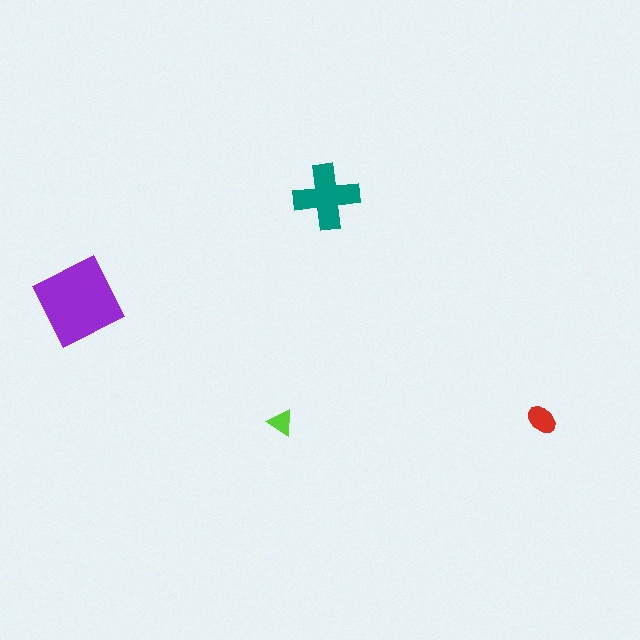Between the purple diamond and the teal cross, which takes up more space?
The purple diamond.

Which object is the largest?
The purple diamond.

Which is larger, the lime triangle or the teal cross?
The teal cross.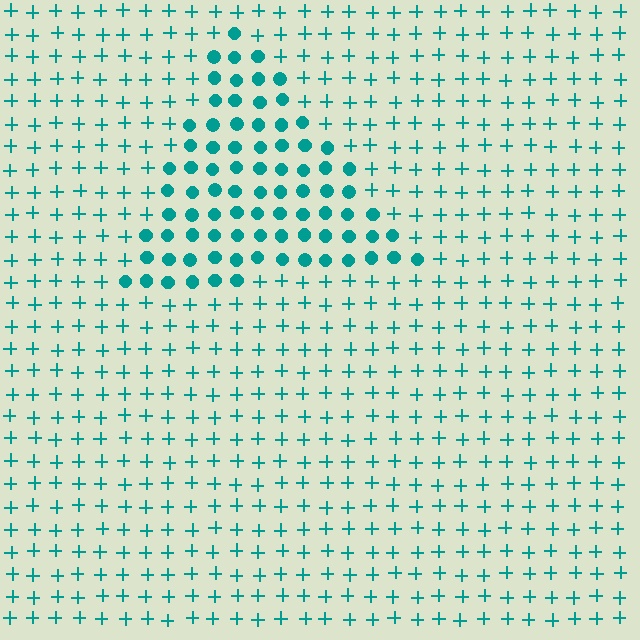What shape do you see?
I see a triangle.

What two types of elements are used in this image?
The image uses circles inside the triangle region and plus signs outside it.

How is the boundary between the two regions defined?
The boundary is defined by a change in element shape: circles inside vs. plus signs outside. All elements share the same color and spacing.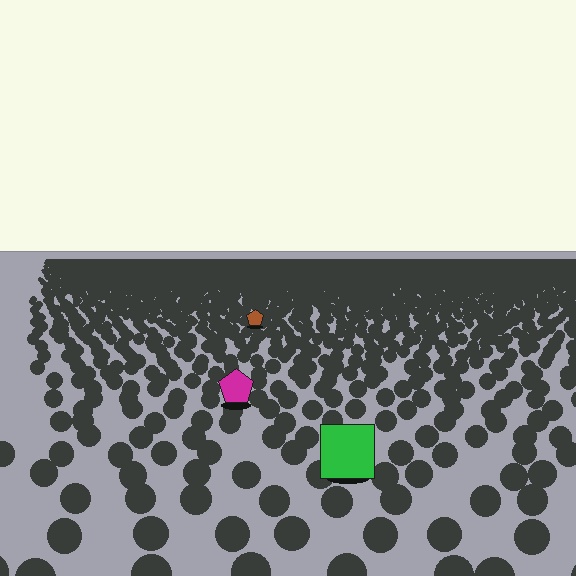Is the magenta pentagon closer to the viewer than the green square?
No. The green square is closer — you can tell from the texture gradient: the ground texture is coarser near it.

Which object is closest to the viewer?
The green square is closest. The texture marks near it are larger and more spread out.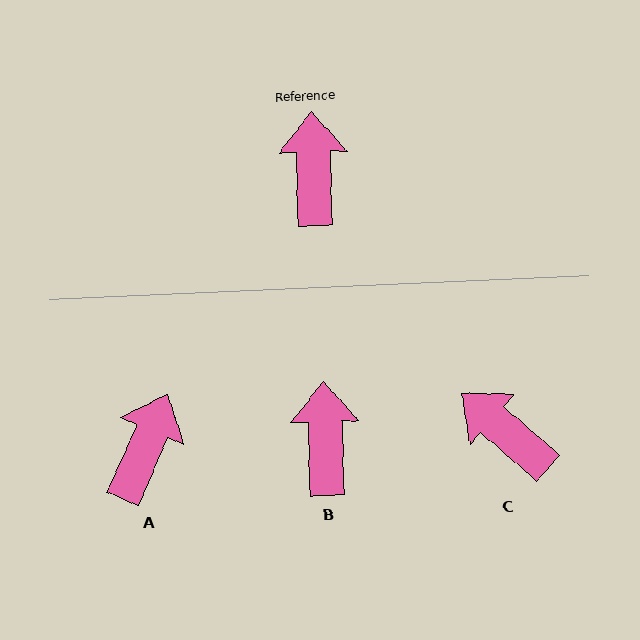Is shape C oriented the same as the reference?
No, it is off by about 48 degrees.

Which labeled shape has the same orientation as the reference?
B.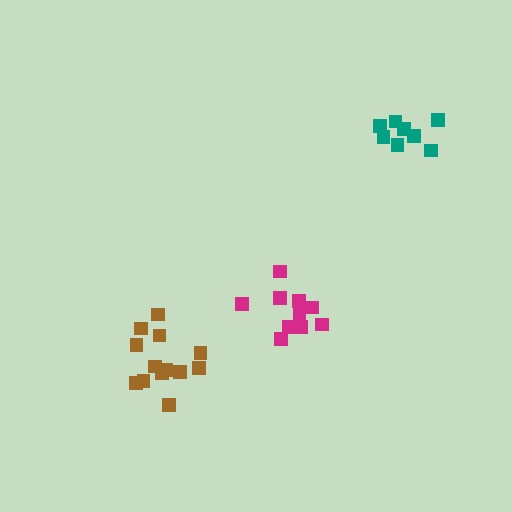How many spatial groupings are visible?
There are 3 spatial groupings.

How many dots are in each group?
Group 1: 10 dots, Group 2: 13 dots, Group 3: 8 dots (31 total).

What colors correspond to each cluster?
The clusters are colored: magenta, brown, teal.